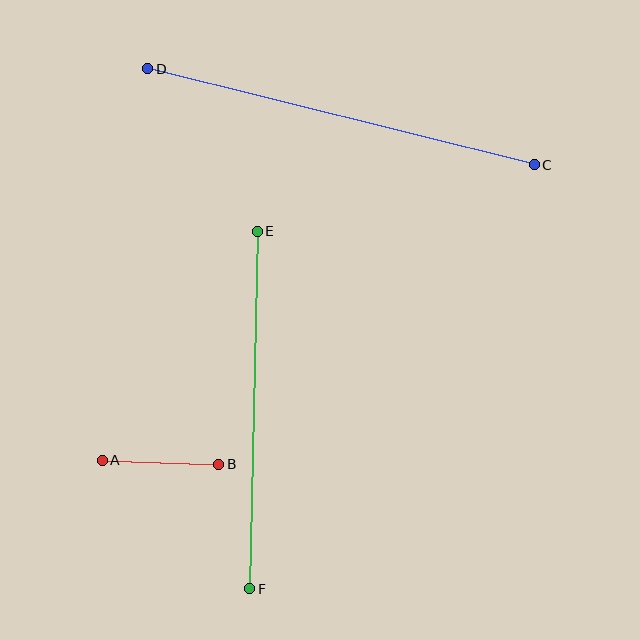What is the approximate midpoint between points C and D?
The midpoint is at approximately (341, 117) pixels.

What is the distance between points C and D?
The distance is approximately 399 pixels.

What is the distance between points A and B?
The distance is approximately 117 pixels.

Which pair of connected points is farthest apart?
Points C and D are farthest apart.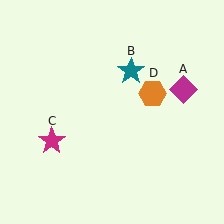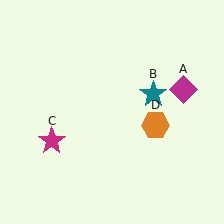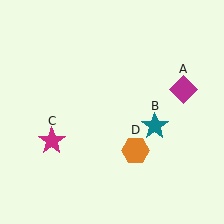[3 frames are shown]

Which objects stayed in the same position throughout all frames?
Magenta diamond (object A) and magenta star (object C) remained stationary.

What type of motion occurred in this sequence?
The teal star (object B), orange hexagon (object D) rotated clockwise around the center of the scene.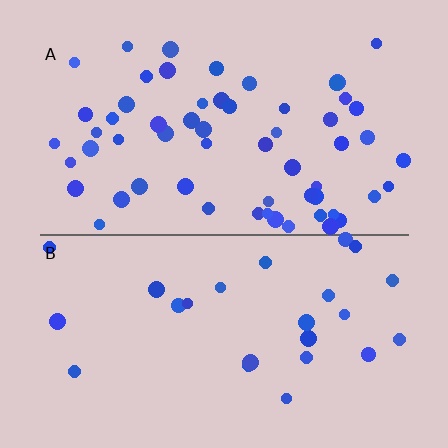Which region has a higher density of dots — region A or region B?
A (the top).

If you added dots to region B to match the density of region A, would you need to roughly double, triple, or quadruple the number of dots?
Approximately double.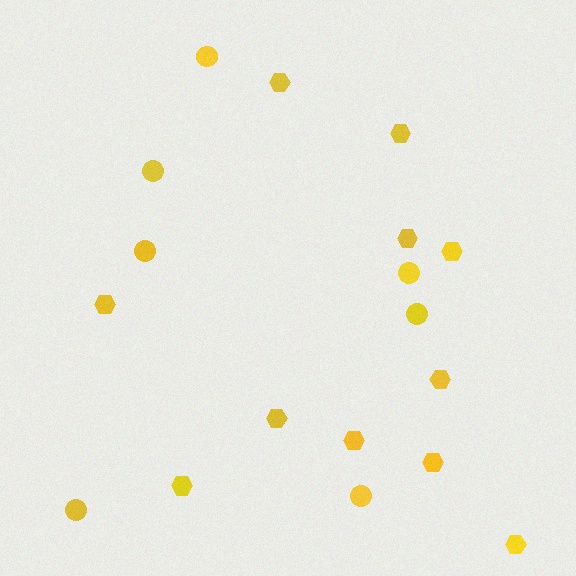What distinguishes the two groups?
There are 2 groups: one group of hexagons (11) and one group of circles (7).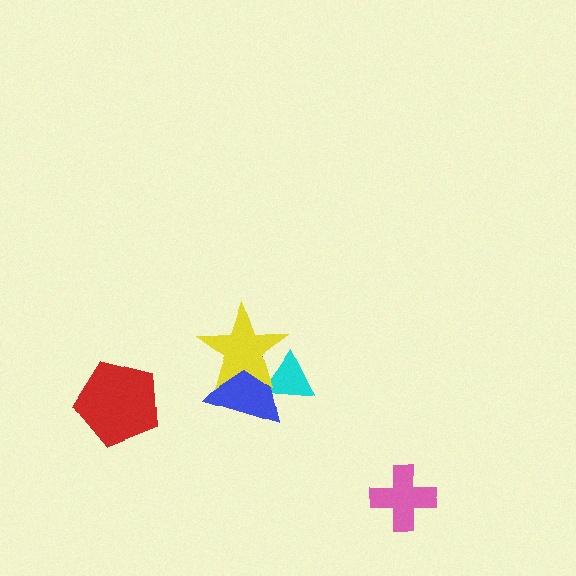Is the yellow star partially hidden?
No, no other shape covers it.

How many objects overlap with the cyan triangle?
2 objects overlap with the cyan triangle.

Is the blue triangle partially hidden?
Yes, it is partially covered by another shape.